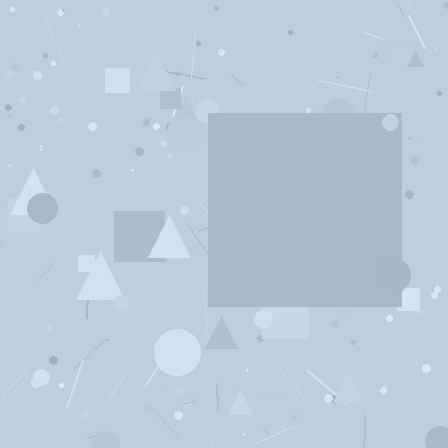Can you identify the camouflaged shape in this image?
The camouflaged shape is a square.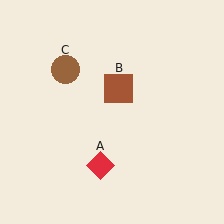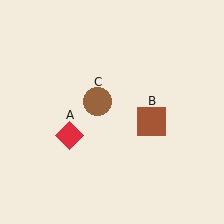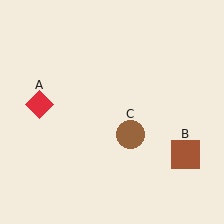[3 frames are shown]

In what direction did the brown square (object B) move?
The brown square (object B) moved down and to the right.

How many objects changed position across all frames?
3 objects changed position: red diamond (object A), brown square (object B), brown circle (object C).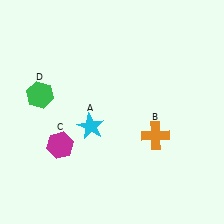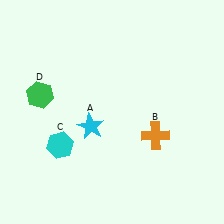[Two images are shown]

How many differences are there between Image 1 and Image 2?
There is 1 difference between the two images.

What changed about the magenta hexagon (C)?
In Image 1, C is magenta. In Image 2, it changed to cyan.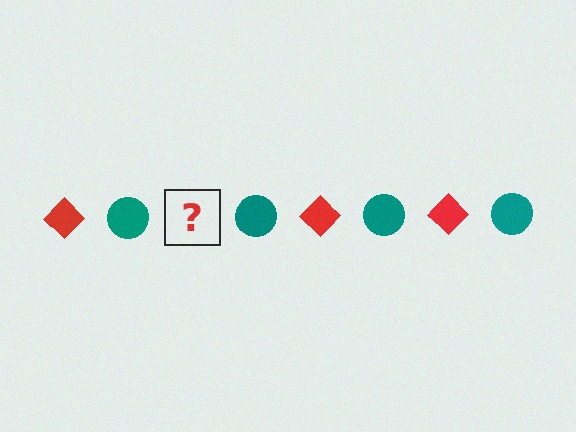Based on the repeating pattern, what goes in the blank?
The blank should be a red diamond.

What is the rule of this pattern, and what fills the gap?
The rule is that the pattern alternates between red diamond and teal circle. The gap should be filled with a red diamond.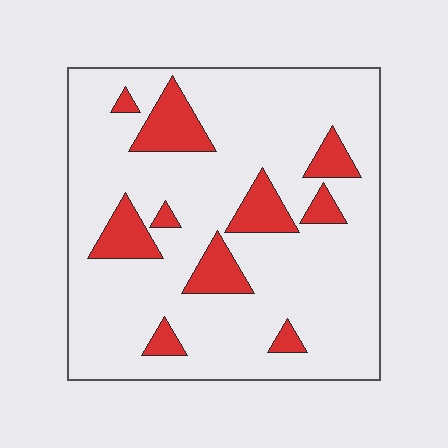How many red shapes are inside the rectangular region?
10.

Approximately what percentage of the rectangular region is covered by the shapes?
Approximately 15%.